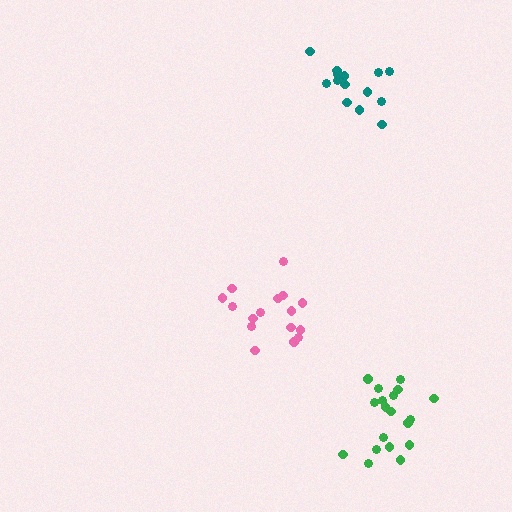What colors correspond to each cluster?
The clusters are colored: teal, pink, green.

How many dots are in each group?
Group 1: 15 dots, Group 2: 16 dots, Group 3: 19 dots (50 total).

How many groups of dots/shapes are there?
There are 3 groups.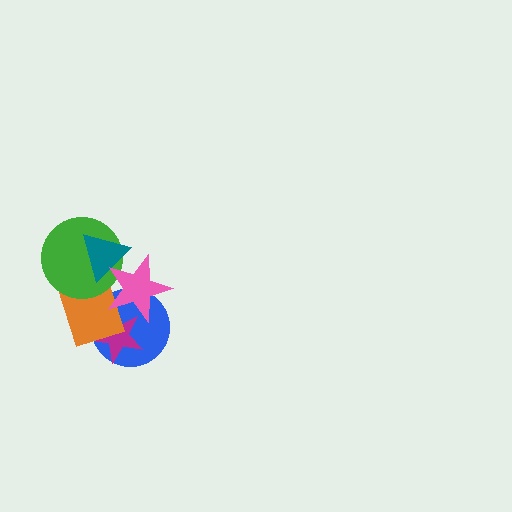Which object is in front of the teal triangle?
The pink star is in front of the teal triangle.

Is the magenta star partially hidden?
Yes, it is partially covered by another shape.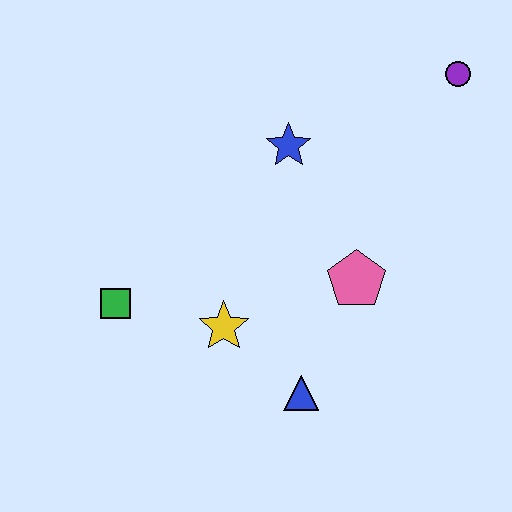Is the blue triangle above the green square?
No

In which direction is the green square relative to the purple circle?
The green square is to the left of the purple circle.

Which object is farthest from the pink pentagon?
The green square is farthest from the pink pentagon.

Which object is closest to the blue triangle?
The yellow star is closest to the blue triangle.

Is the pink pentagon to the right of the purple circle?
No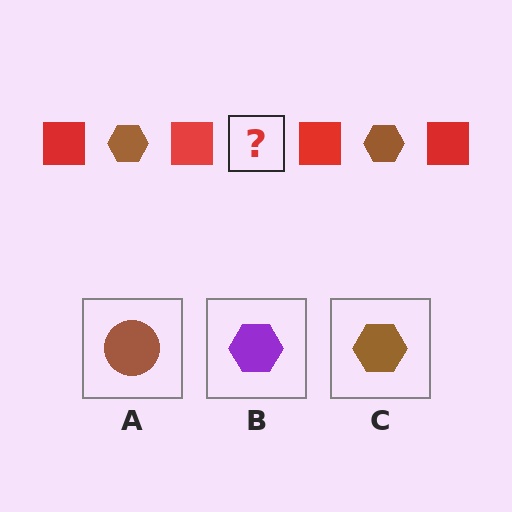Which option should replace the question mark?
Option C.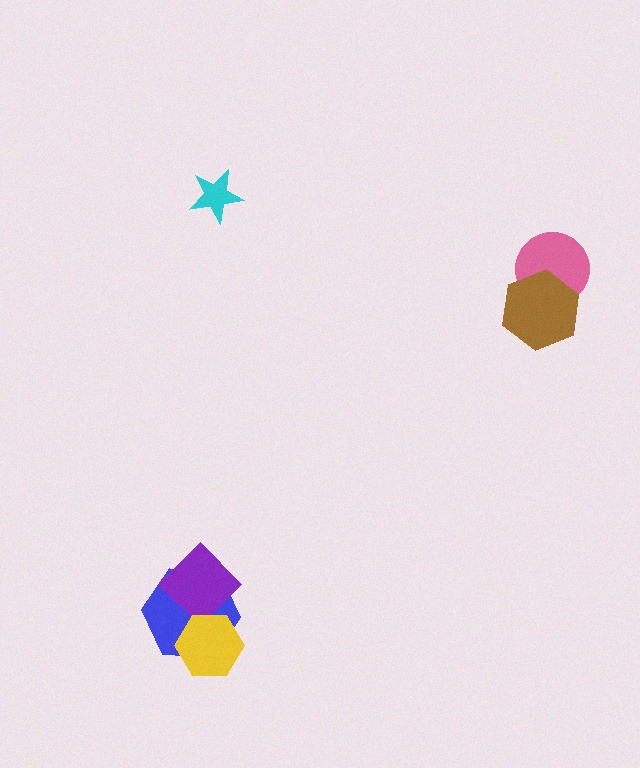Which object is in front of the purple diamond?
The yellow hexagon is in front of the purple diamond.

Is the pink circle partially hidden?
Yes, it is partially covered by another shape.